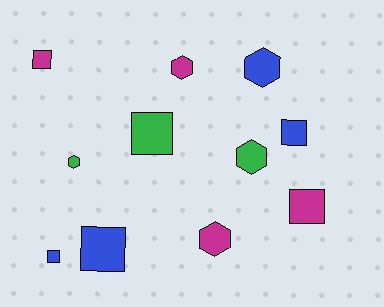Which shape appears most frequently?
Square, with 6 objects.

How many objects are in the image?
There are 11 objects.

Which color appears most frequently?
Magenta, with 4 objects.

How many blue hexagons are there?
There is 1 blue hexagon.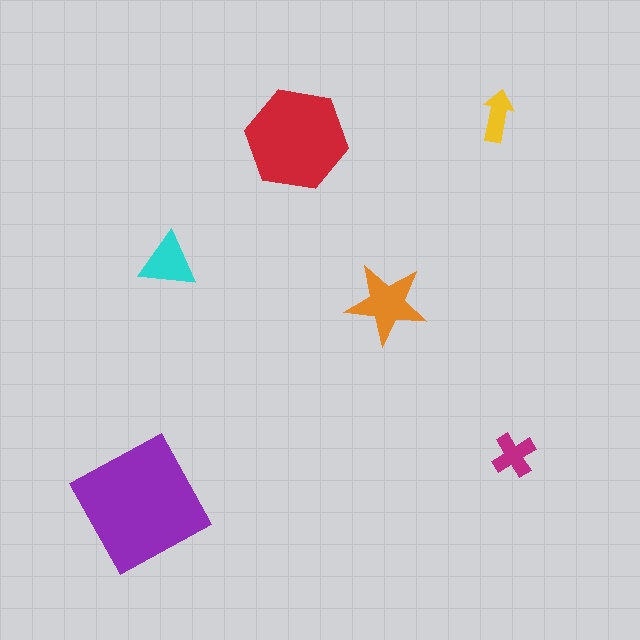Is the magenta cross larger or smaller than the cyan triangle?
Smaller.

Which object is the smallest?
The yellow arrow.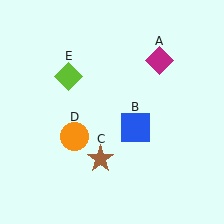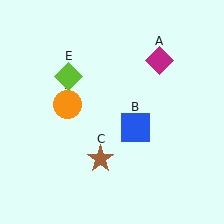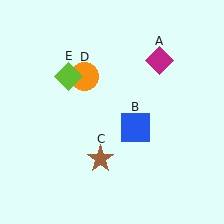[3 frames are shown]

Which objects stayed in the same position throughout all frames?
Magenta diamond (object A) and blue square (object B) and brown star (object C) and lime diamond (object E) remained stationary.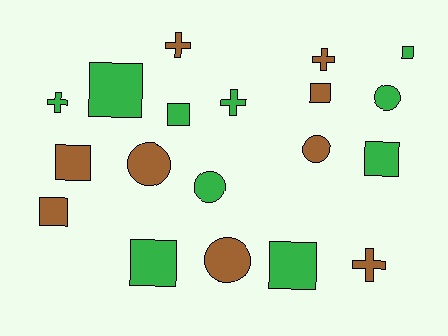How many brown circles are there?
There are 3 brown circles.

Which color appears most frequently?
Green, with 10 objects.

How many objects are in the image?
There are 19 objects.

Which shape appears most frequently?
Square, with 9 objects.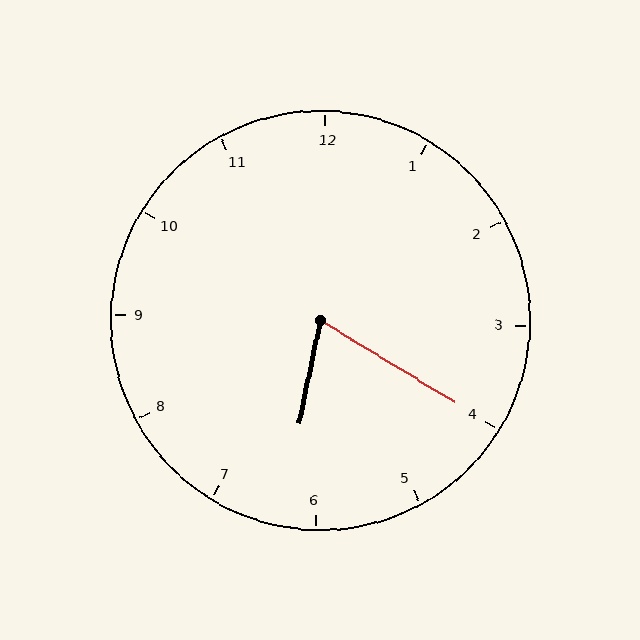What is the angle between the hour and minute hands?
Approximately 70 degrees.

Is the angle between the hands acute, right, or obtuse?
It is acute.